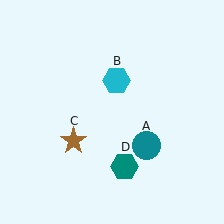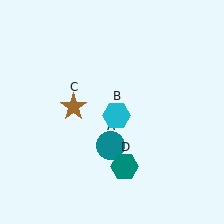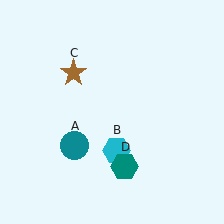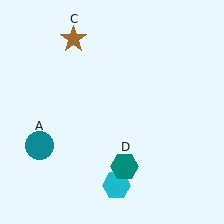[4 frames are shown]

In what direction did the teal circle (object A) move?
The teal circle (object A) moved left.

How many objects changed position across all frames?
3 objects changed position: teal circle (object A), cyan hexagon (object B), brown star (object C).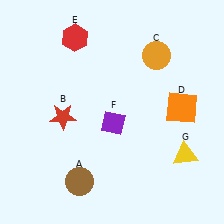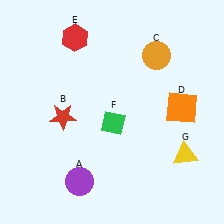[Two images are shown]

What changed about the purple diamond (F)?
In Image 1, F is purple. In Image 2, it changed to green.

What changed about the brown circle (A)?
In Image 1, A is brown. In Image 2, it changed to purple.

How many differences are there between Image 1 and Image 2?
There are 2 differences between the two images.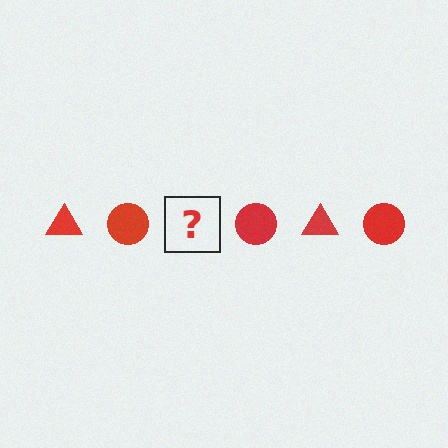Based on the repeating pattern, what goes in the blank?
The blank should be a red triangle.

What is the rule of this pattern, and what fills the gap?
The rule is that the pattern cycles through triangle, circle shapes in red. The gap should be filled with a red triangle.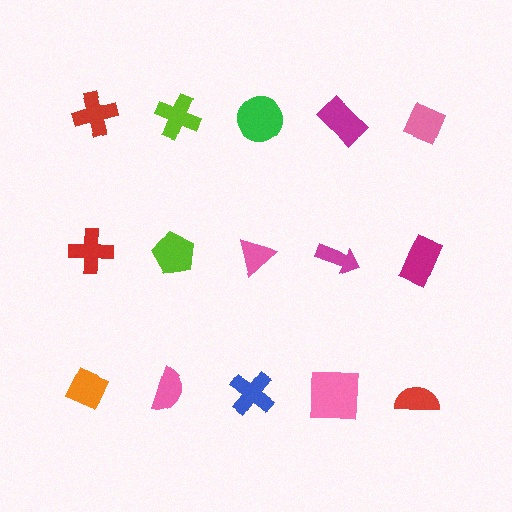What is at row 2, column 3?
A pink triangle.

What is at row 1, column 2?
A lime cross.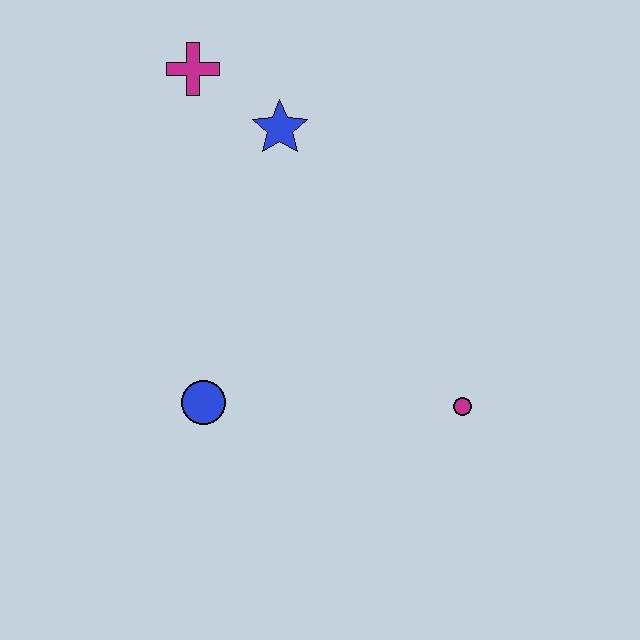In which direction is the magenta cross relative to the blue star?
The magenta cross is to the left of the blue star.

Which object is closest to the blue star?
The magenta cross is closest to the blue star.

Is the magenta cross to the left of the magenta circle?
Yes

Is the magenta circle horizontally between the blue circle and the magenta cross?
No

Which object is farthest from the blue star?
The magenta circle is farthest from the blue star.